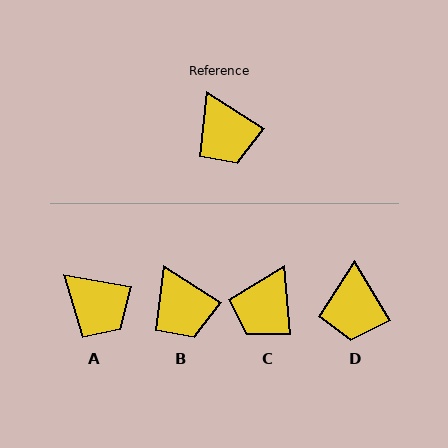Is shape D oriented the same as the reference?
No, it is off by about 26 degrees.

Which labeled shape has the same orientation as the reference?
B.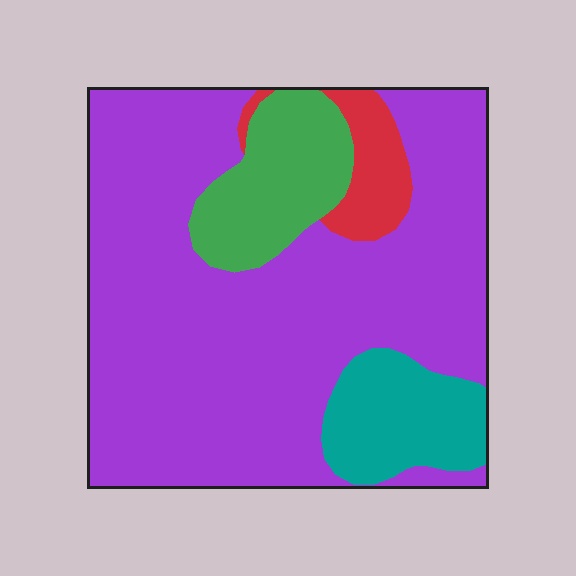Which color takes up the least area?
Red, at roughly 5%.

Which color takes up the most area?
Purple, at roughly 70%.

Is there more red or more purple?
Purple.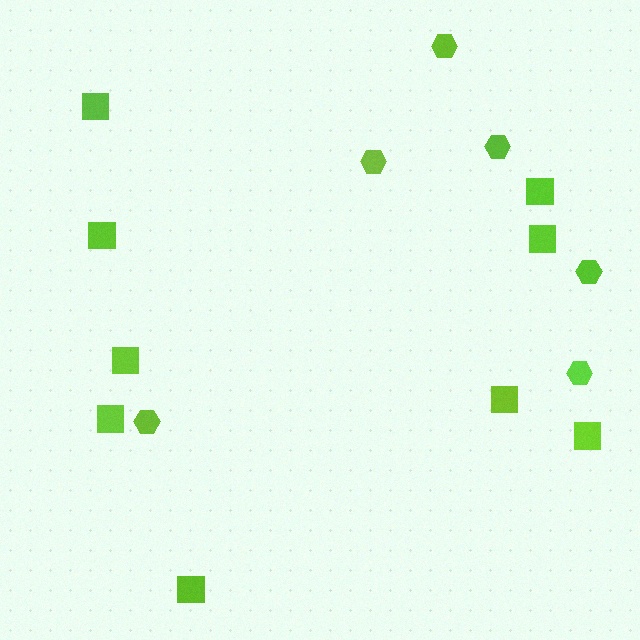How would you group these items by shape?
There are 2 groups: one group of squares (9) and one group of hexagons (6).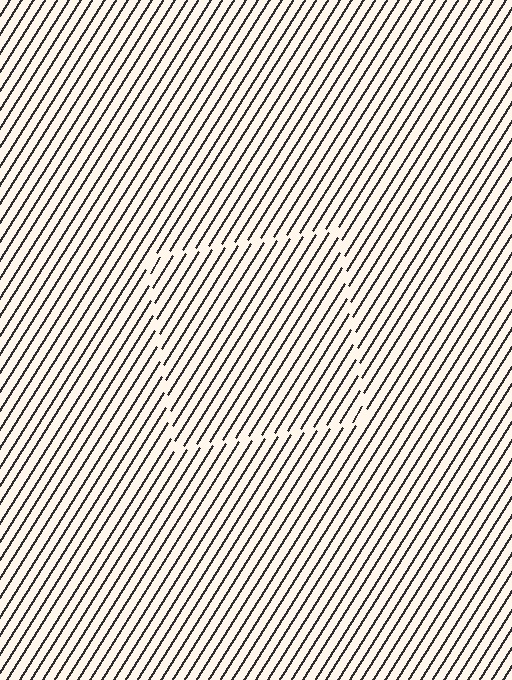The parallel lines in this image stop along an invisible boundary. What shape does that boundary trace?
An illusory square. The interior of the shape contains the same grating, shifted by half a period — the contour is defined by the phase discontinuity where line-ends from the inner and outer gratings abut.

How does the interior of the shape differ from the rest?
The interior of the shape contains the same grating, shifted by half a period — the contour is defined by the phase discontinuity where line-ends from the inner and outer gratings abut.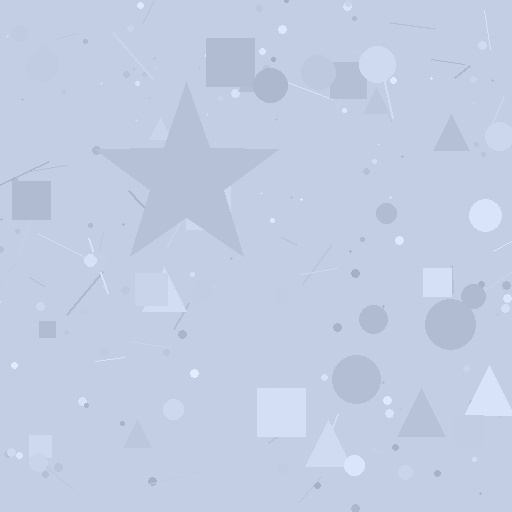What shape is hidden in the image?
A star is hidden in the image.